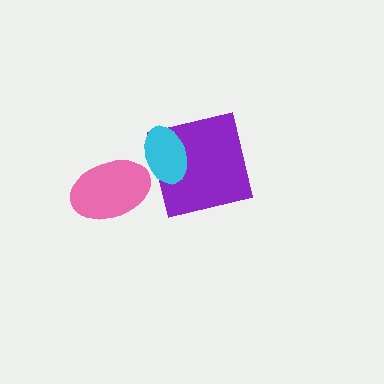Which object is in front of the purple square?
The cyan ellipse is in front of the purple square.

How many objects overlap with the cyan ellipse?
1 object overlaps with the cyan ellipse.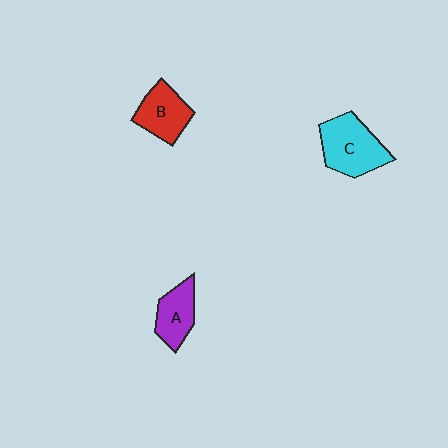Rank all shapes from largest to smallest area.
From largest to smallest: C (cyan), B (red), A (purple).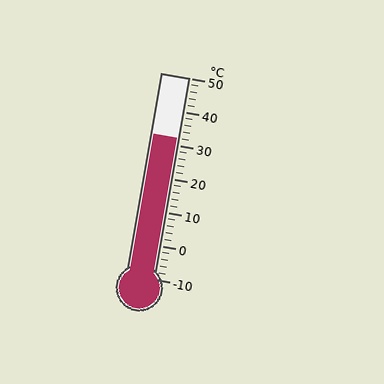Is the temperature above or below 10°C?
The temperature is above 10°C.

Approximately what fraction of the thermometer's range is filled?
The thermometer is filled to approximately 70% of its range.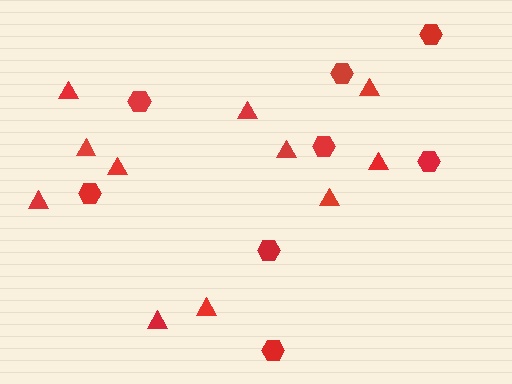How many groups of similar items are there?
There are 2 groups: one group of triangles (11) and one group of hexagons (8).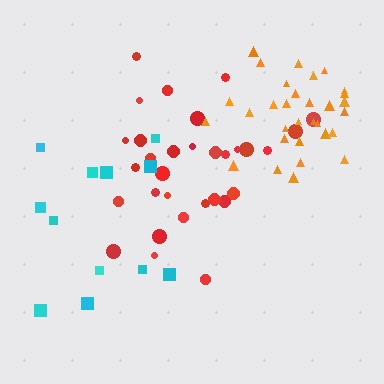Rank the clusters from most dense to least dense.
orange, red, cyan.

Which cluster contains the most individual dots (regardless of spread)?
Red (31).